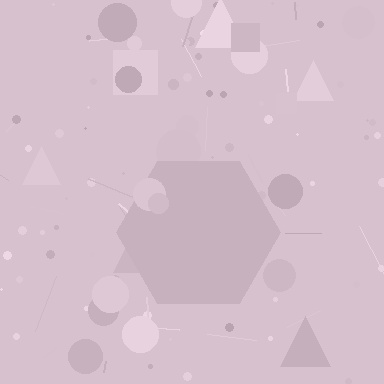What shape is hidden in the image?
A hexagon is hidden in the image.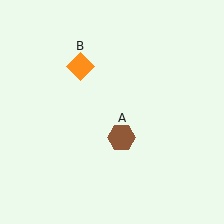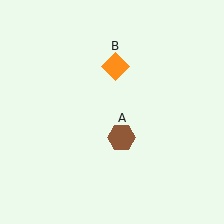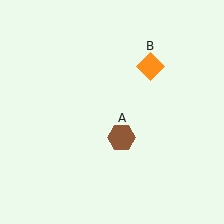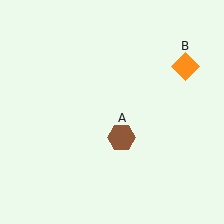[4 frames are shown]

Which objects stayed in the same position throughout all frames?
Brown hexagon (object A) remained stationary.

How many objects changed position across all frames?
1 object changed position: orange diamond (object B).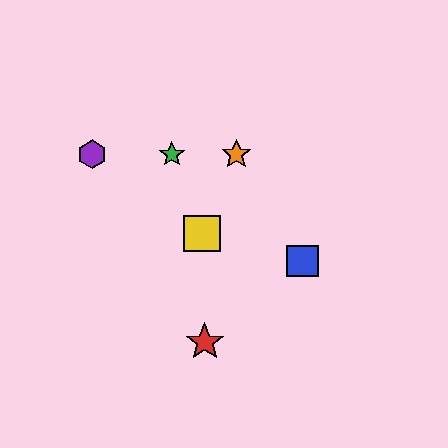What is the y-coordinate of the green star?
The green star is at y≈154.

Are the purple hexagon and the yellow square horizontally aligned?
No, the purple hexagon is at y≈154 and the yellow square is at y≈234.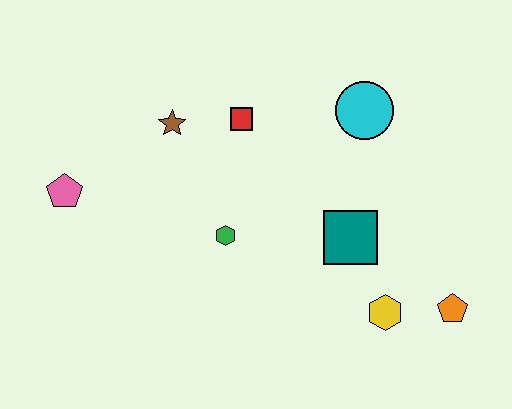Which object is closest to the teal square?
The yellow hexagon is closest to the teal square.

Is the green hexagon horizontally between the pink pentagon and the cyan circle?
Yes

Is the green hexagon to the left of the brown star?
No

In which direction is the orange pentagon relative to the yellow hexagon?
The orange pentagon is to the right of the yellow hexagon.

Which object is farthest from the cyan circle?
The pink pentagon is farthest from the cyan circle.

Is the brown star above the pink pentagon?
Yes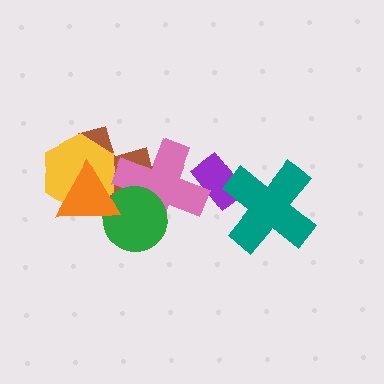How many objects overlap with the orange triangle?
4 objects overlap with the orange triangle.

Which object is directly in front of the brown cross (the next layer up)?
The yellow hexagon is directly in front of the brown cross.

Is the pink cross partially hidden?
Yes, it is partially covered by another shape.